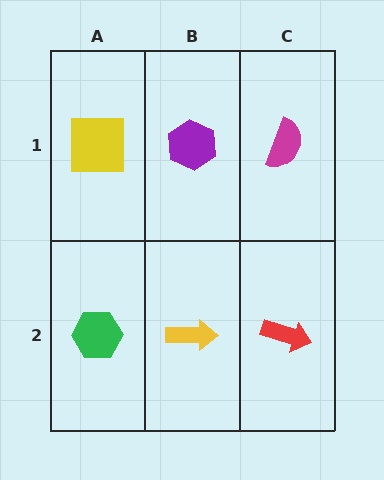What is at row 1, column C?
A magenta semicircle.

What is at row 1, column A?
A yellow square.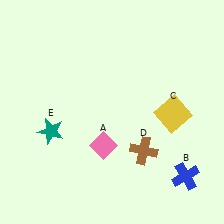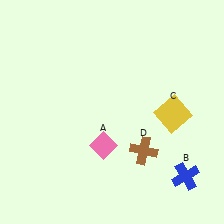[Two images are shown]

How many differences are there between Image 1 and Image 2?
There is 1 difference between the two images.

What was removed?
The teal star (E) was removed in Image 2.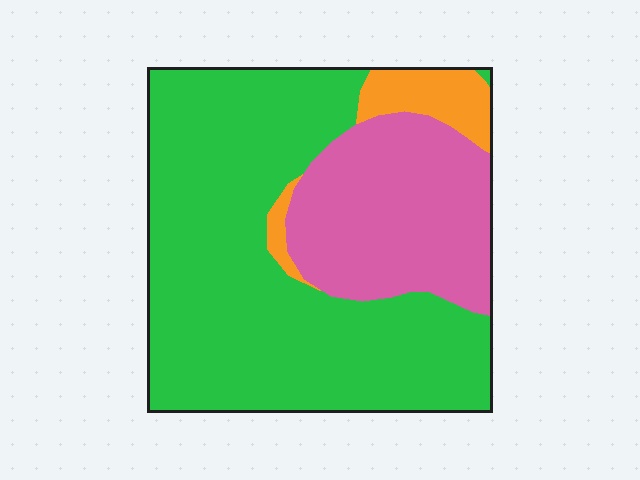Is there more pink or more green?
Green.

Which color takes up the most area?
Green, at roughly 65%.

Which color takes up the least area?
Orange, at roughly 5%.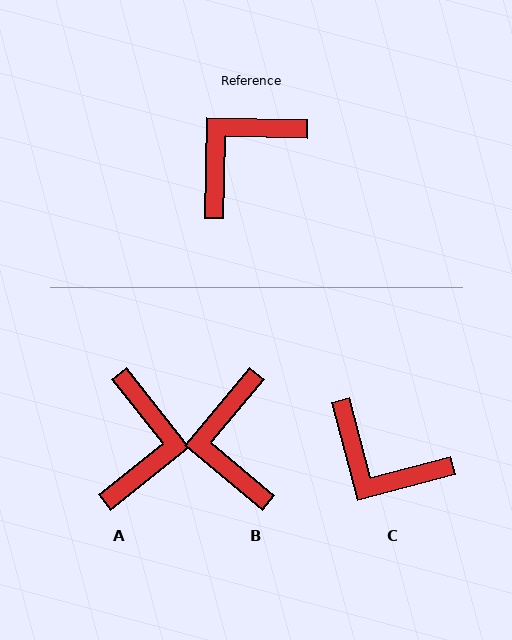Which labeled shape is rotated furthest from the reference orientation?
A, about 141 degrees away.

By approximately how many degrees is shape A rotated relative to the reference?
Approximately 141 degrees clockwise.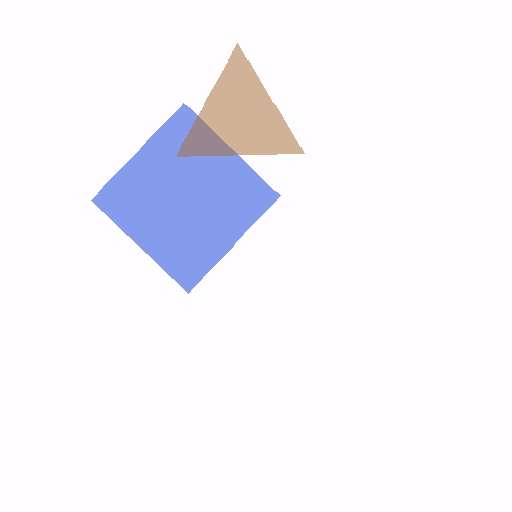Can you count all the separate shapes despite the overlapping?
Yes, there are 2 separate shapes.